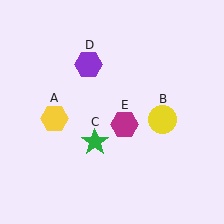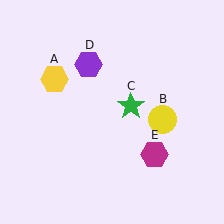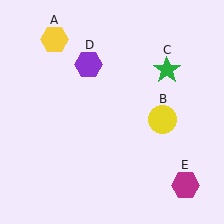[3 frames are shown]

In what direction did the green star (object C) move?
The green star (object C) moved up and to the right.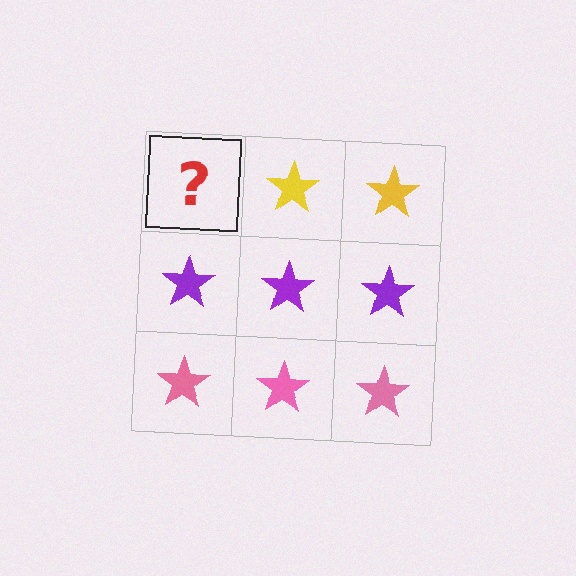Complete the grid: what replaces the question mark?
The question mark should be replaced with a yellow star.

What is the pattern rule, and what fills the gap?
The rule is that each row has a consistent color. The gap should be filled with a yellow star.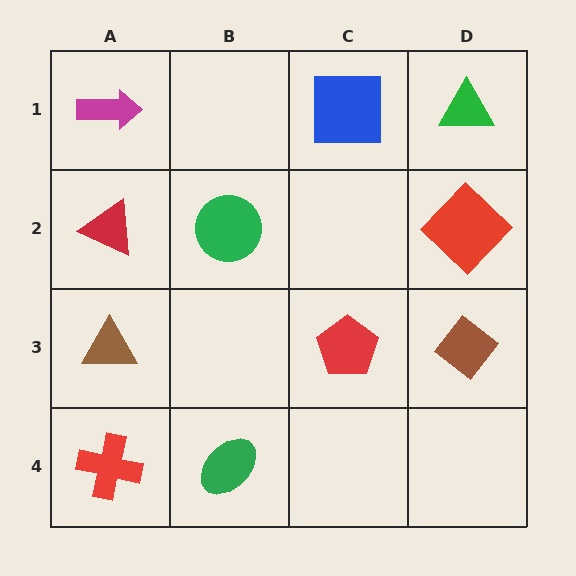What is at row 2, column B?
A green circle.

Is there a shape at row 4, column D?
No, that cell is empty.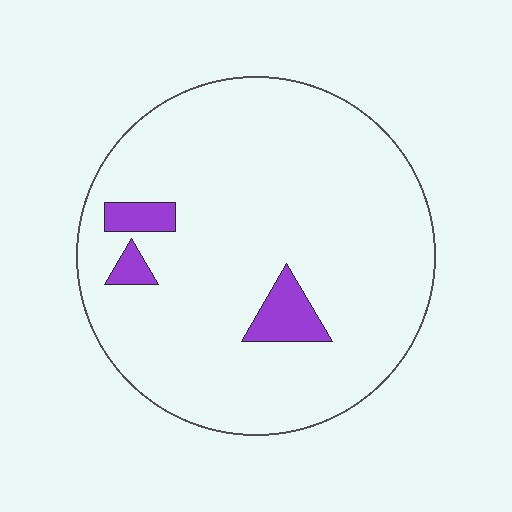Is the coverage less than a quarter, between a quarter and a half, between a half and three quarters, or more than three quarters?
Less than a quarter.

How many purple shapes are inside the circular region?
3.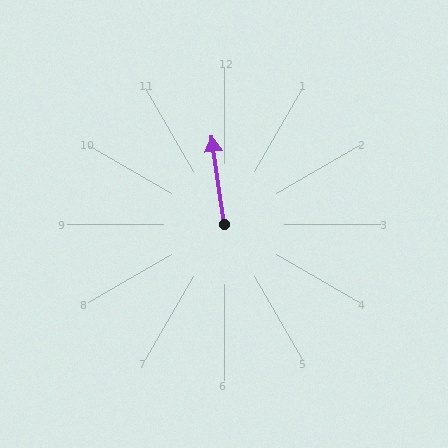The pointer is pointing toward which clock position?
Roughly 12 o'clock.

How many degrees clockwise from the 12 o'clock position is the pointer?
Approximately 352 degrees.